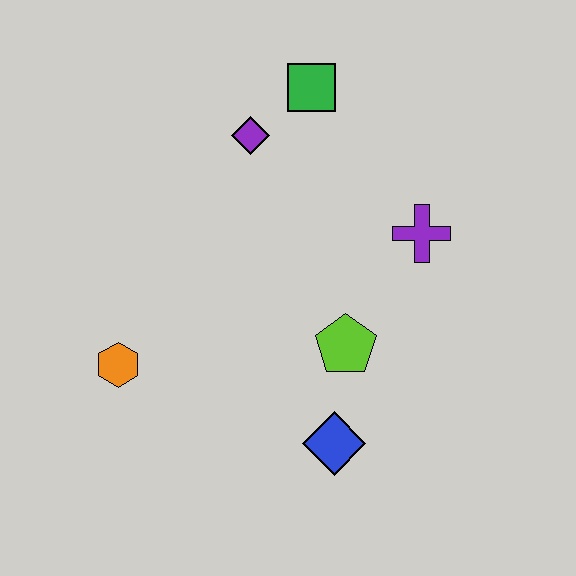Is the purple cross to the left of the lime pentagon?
No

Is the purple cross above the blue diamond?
Yes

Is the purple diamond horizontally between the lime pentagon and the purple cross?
No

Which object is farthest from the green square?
The blue diamond is farthest from the green square.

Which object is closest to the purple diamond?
The green square is closest to the purple diamond.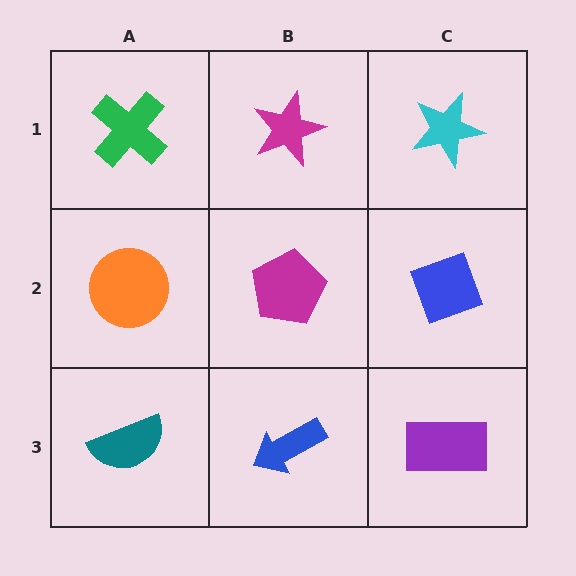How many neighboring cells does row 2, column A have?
3.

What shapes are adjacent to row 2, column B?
A magenta star (row 1, column B), a blue arrow (row 3, column B), an orange circle (row 2, column A), a blue diamond (row 2, column C).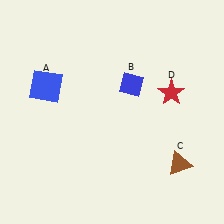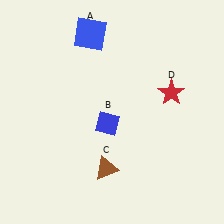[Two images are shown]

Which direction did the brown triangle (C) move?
The brown triangle (C) moved left.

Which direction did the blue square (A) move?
The blue square (A) moved up.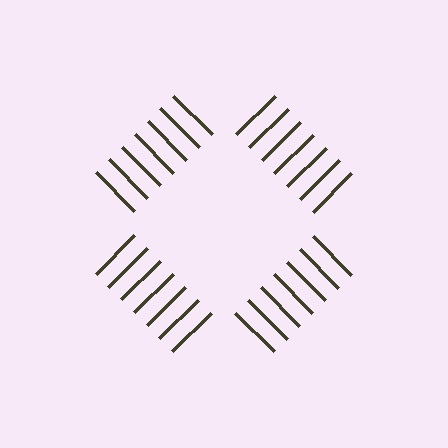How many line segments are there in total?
28 — 7 along each of the 4 edges.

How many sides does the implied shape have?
4 sides — the line-ends trace a square.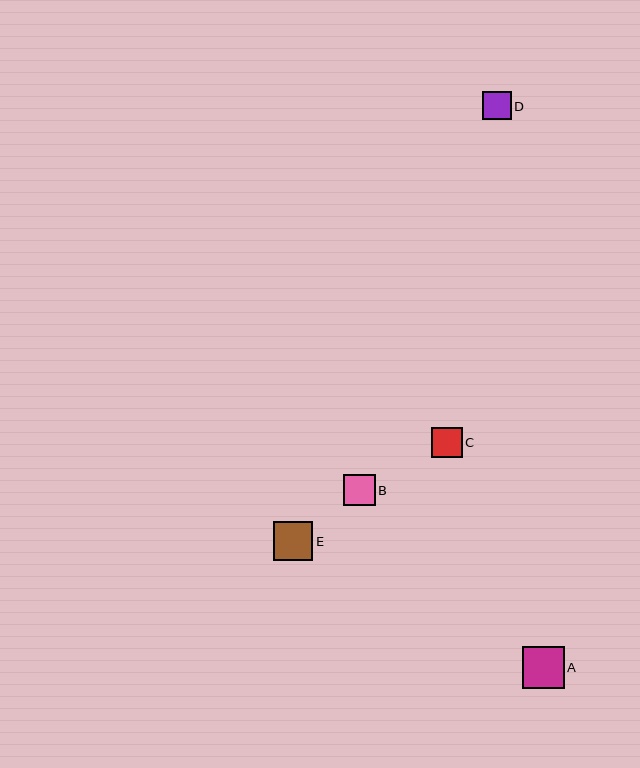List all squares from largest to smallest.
From largest to smallest: A, E, B, C, D.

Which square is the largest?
Square A is the largest with a size of approximately 42 pixels.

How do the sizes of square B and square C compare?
Square B and square C are approximately the same size.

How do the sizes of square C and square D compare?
Square C and square D are approximately the same size.